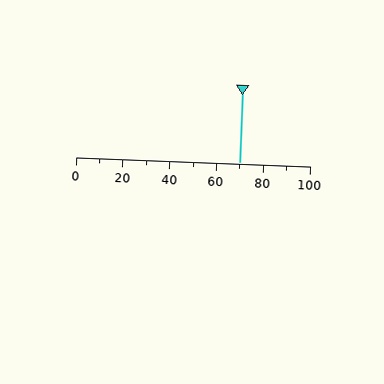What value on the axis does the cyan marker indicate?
The marker indicates approximately 70.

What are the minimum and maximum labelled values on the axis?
The axis runs from 0 to 100.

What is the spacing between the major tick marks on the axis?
The major ticks are spaced 20 apart.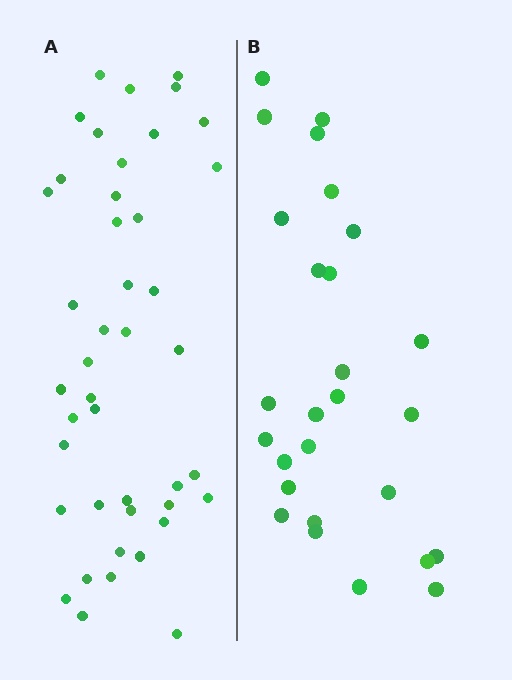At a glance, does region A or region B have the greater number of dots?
Region A (the left region) has more dots.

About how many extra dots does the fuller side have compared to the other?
Region A has approximately 15 more dots than region B.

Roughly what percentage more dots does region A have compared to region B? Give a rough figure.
About 60% more.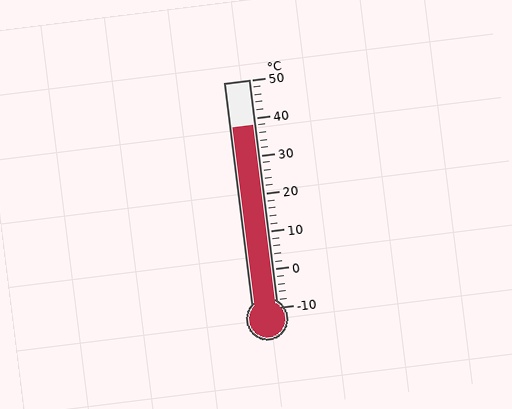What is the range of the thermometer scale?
The thermometer scale ranges from -10°C to 50°C.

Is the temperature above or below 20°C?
The temperature is above 20°C.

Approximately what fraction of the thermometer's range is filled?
The thermometer is filled to approximately 80% of its range.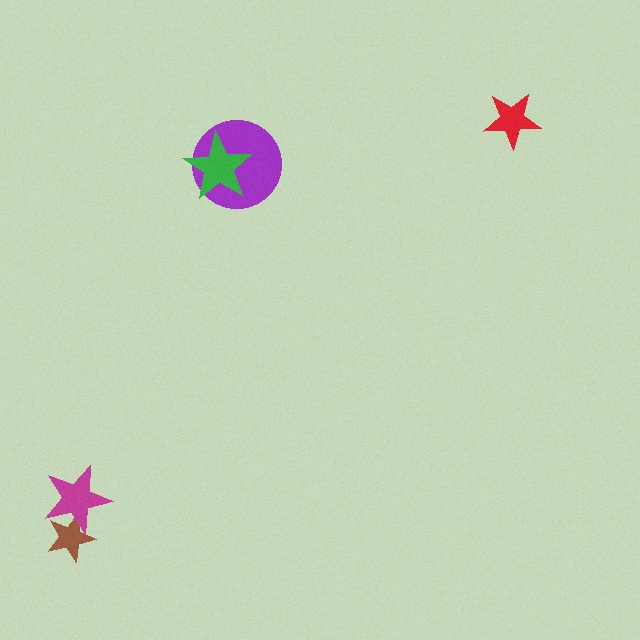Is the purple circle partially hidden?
Yes, it is partially covered by another shape.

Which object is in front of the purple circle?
The green star is in front of the purple circle.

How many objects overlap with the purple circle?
1 object overlaps with the purple circle.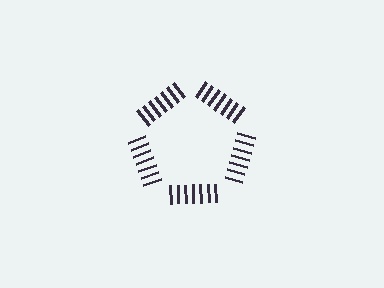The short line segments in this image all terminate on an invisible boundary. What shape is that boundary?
An illusory pentagon — the line segments terminate on its edges but no continuous stroke is drawn.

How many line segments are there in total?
35 — 7 along each of the 5 edges.